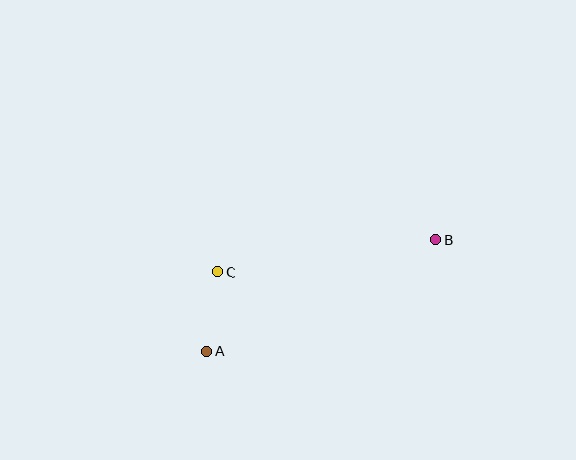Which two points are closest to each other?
Points A and C are closest to each other.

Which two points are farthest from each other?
Points A and B are farthest from each other.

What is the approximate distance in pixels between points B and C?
The distance between B and C is approximately 220 pixels.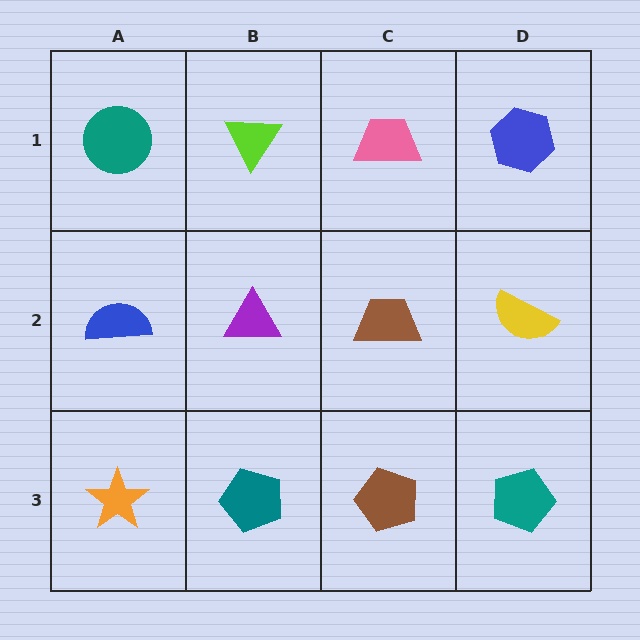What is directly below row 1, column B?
A purple triangle.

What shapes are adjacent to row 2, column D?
A blue hexagon (row 1, column D), a teal pentagon (row 3, column D), a brown trapezoid (row 2, column C).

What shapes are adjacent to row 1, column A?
A blue semicircle (row 2, column A), a lime triangle (row 1, column B).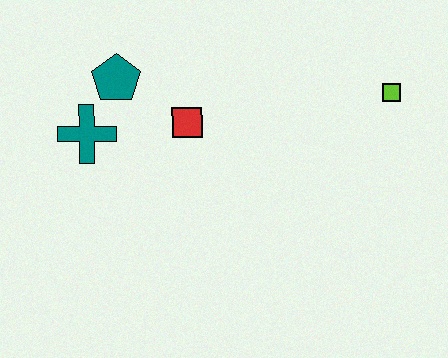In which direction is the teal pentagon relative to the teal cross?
The teal pentagon is above the teal cross.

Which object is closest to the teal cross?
The teal pentagon is closest to the teal cross.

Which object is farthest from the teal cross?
The lime square is farthest from the teal cross.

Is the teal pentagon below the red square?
No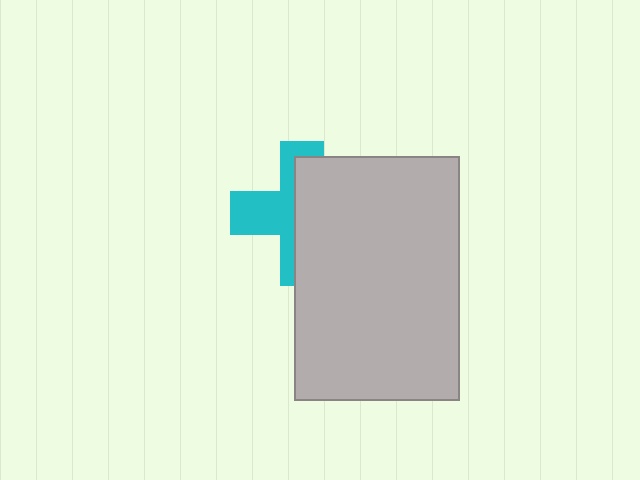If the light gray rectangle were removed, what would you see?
You would see the complete cyan cross.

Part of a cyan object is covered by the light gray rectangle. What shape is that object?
It is a cross.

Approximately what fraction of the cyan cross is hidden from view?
Roughly 57% of the cyan cross is hidden behind the light gray rectangle.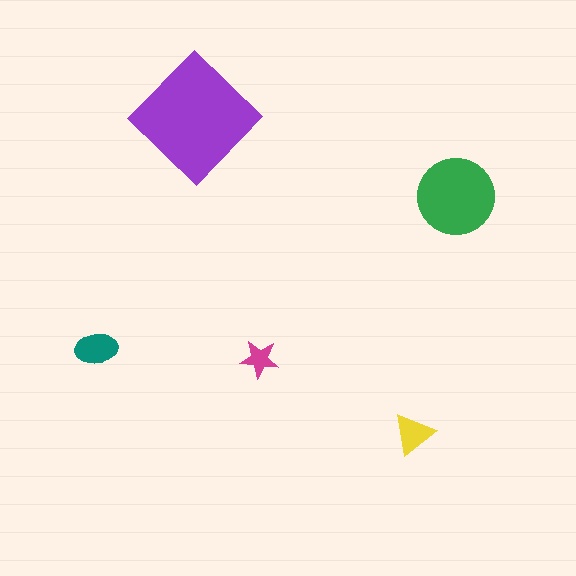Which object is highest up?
The purple diamond is topmost.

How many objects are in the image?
There are 5 objects in the image.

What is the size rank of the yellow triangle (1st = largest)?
4th.